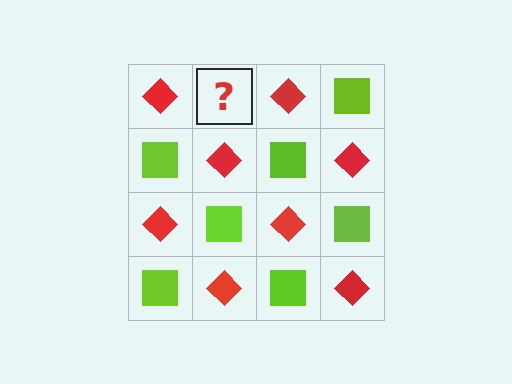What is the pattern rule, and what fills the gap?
The rule is that it alternates red diamond and lime square in a checkerboard pattern. The gap should be filled with a lime square.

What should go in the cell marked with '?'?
The missing cell should contain a lime square.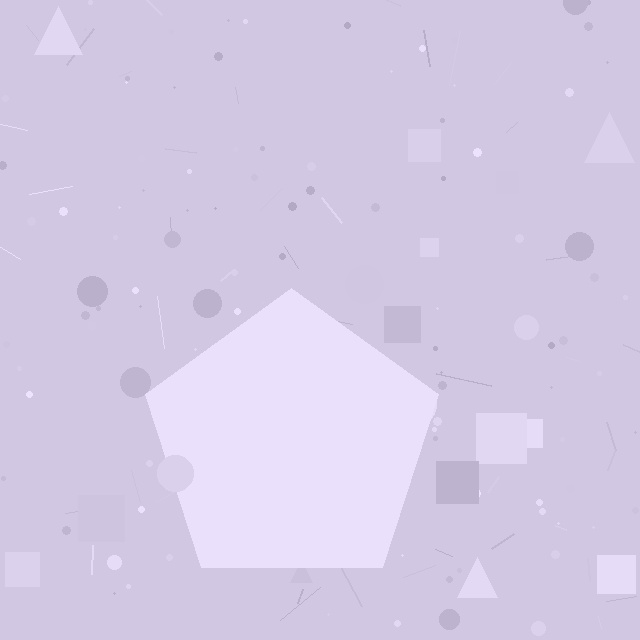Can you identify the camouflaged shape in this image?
The camouflaged shape is a pentagon.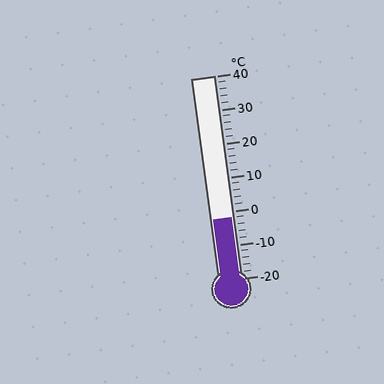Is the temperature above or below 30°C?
The temperature is below 30°C.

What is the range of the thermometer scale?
The thermometer scale ranges from -20°C to 40°C.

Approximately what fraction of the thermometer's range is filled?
The thermometer is filled to approximately 30% of its range.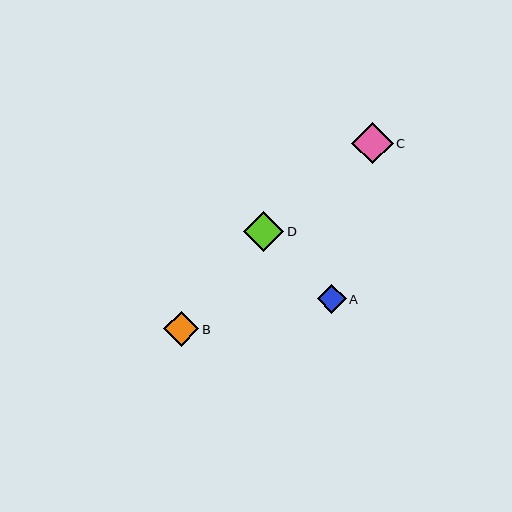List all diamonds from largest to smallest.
From largest to smallest: C, D, B, A.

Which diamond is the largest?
Diamond C is the largest with a size of approximately 42 pixels.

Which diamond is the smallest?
Diamond A is the smallest with a size of approximately 28 pixels.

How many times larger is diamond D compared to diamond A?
Diamond D is approximately 1.4 times the size of diamond A.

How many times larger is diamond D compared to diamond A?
Diamond D is approximately 1.4 times the size of diamond A.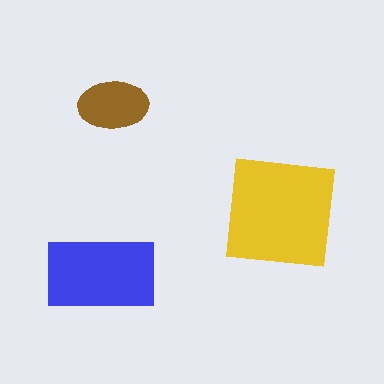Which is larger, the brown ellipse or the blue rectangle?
The blue rectangle.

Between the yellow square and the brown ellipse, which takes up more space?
The yellow square.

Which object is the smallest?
The brown ellipse.